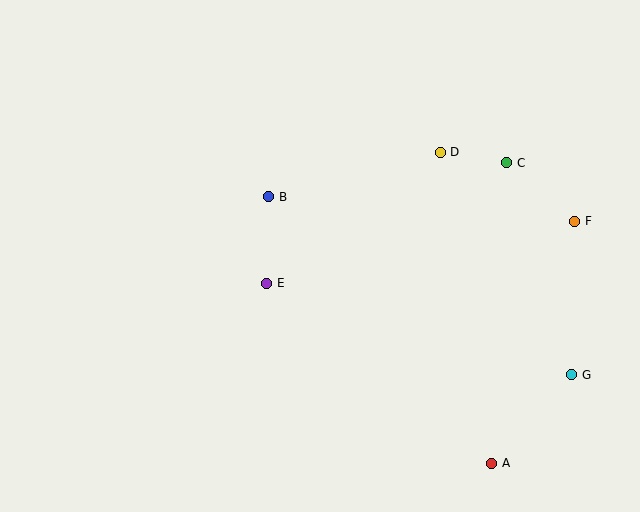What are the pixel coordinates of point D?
Point D is at (440, 152).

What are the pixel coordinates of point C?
Point C is at (507, 163).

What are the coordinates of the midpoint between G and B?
The midpoint between G and B is at (420, 286).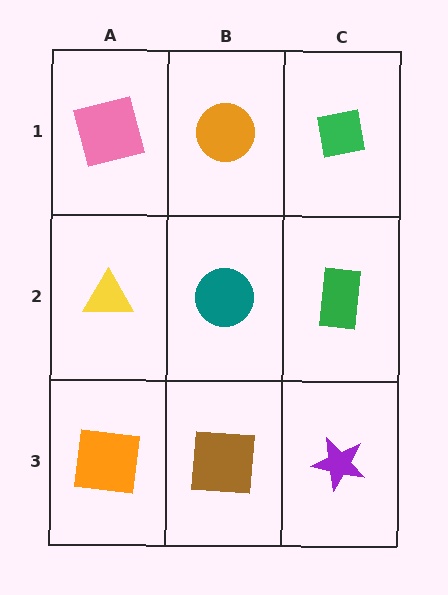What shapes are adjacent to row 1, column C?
A green rectangle (row 2, column C), an orange circle (row 1, column B).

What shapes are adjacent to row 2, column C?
A green square (row 1, column C), a purple star (row 3, column C), a teal circle (row 2, column B).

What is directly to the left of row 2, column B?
A yellow triangle.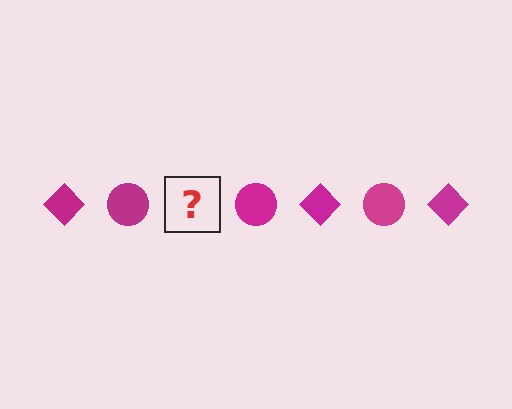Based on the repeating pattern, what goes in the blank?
The blank should be a magenta diamond.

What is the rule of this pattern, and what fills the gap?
The rule is that the pattern cycles through diamond, circle shapes in magenta. The gap should be filled with a magenta diamond.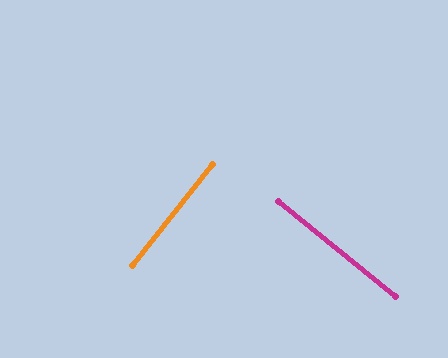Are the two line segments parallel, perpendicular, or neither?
Perpendicular — they meet at approximately 89°.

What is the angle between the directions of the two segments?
Approximately 89 degrees.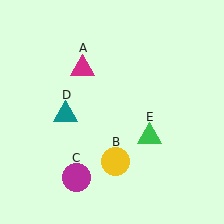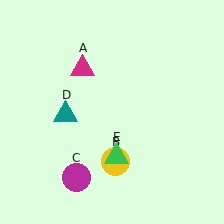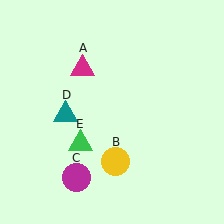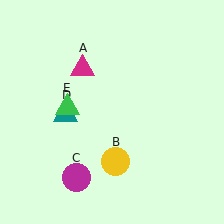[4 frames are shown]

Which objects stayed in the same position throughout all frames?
Magenta triangle (object A) and yellow circle (object B) and magenta circle (object C) and teal triangle (object D) remained stationary.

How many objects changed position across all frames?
1 object changed position: green triangle (object E).